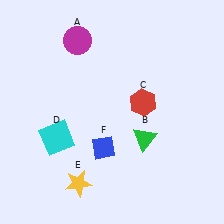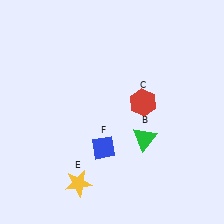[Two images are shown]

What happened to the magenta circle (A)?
The magenta circle (A) was removed in Image 2. It was in the top-left area of Image 1.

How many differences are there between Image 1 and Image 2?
There are 2 differences between the two images.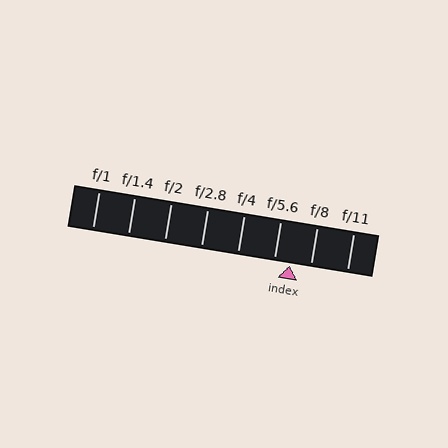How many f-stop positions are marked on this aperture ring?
There are 8 f-stop positions marked.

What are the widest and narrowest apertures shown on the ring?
The widest aperture shown is f/1 and the narrowest is f/11.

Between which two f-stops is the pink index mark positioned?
The index mark is between f/5.6 and f/8.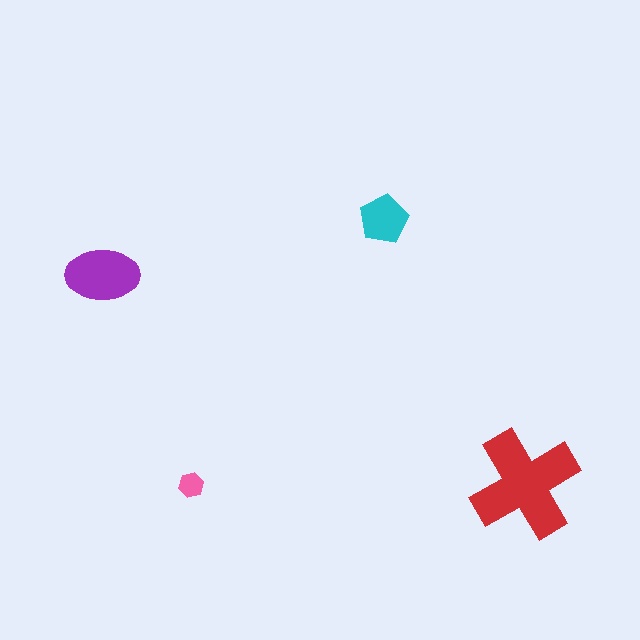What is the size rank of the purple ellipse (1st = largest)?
2nd.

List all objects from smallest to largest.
The pink hexagon, the cyan pentagon, the purple ellipse, the red cross.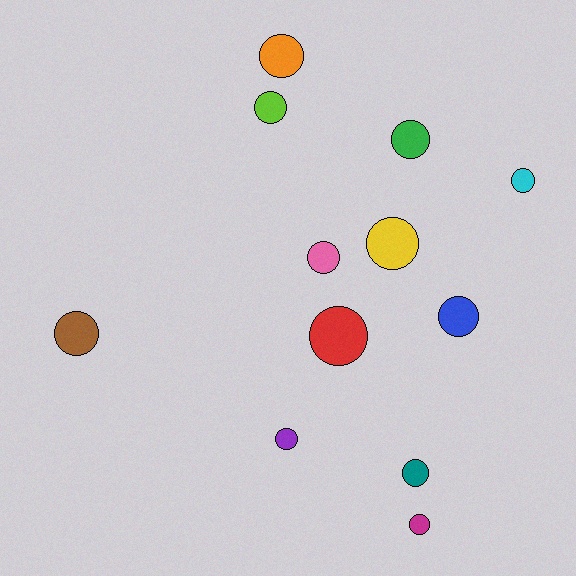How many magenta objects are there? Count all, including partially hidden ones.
There is 1 magenta object.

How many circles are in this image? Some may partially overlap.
There are 12 circles.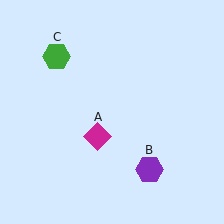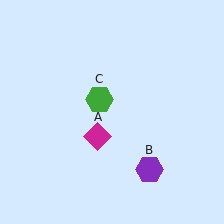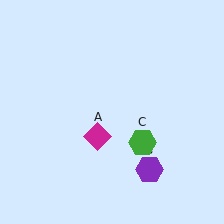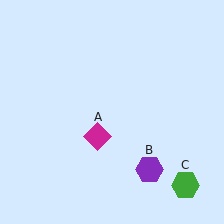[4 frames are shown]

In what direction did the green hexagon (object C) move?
The green hexagon (object C) moved down and to the right.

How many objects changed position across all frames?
1 object changed position: green hexagon (object C).